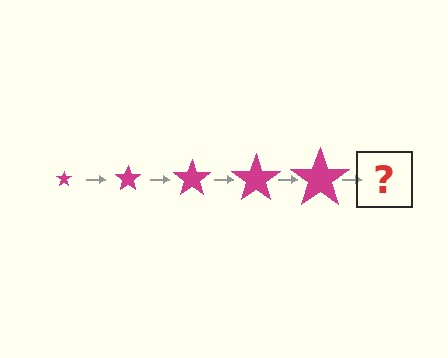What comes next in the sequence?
The next element should be a magenta star, larger than the previous one.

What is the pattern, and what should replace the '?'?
The pattern is that the star gets progressively larger each step. The '?' should be a magenta star, larger than the previous one.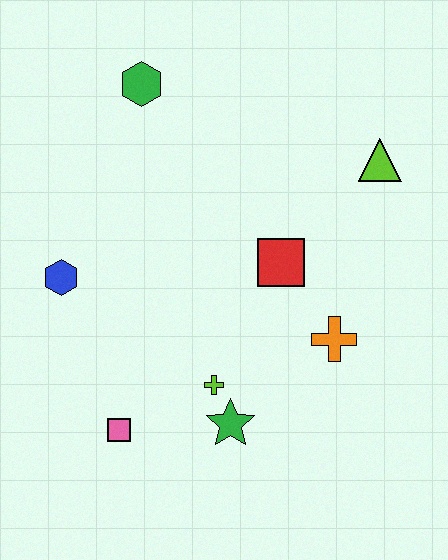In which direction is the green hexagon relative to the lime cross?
The green hexagon is above the lime cross.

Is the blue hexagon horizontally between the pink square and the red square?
No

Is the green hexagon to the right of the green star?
No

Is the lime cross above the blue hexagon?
No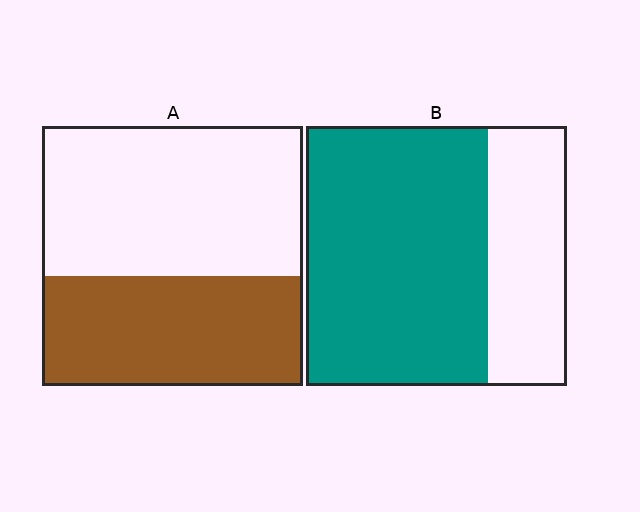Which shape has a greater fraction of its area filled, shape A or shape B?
Shape B.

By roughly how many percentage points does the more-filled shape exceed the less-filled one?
By roughly 25 percentage points (B over A).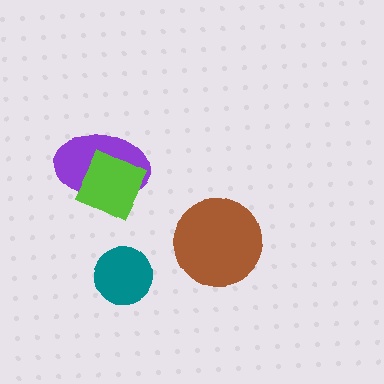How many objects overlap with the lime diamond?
1 object overlaps with the lime diamond.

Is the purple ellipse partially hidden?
Yes, it is partially covered by another shape.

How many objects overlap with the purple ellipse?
1 object overlaps with the purple ellipse.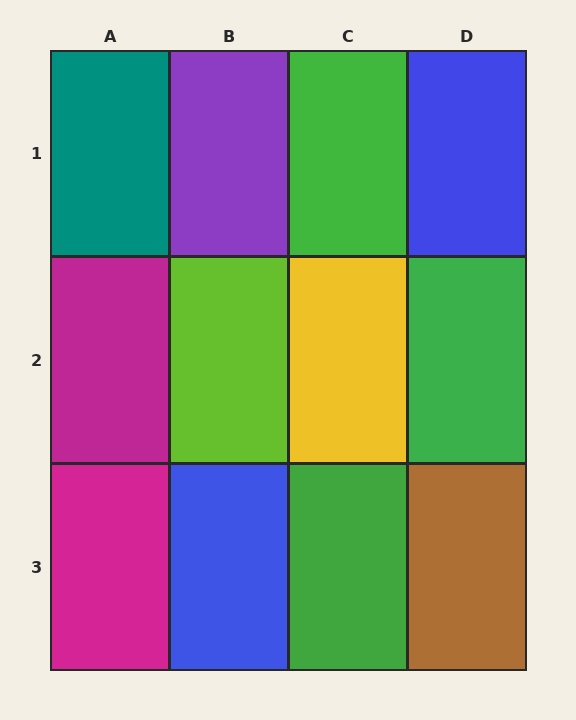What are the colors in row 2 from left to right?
Magenta, lime, yellow, green.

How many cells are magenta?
2 cells are magenta.